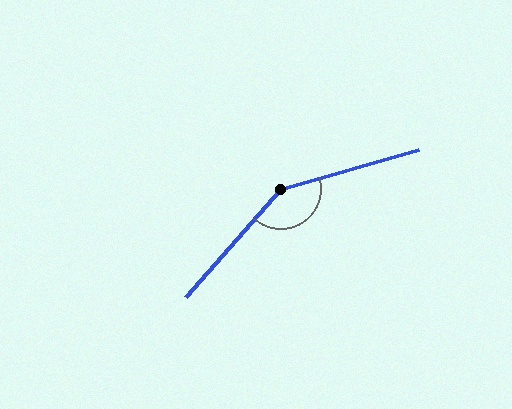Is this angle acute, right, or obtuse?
It is obtuse.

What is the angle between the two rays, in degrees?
Approximately 147 degrees.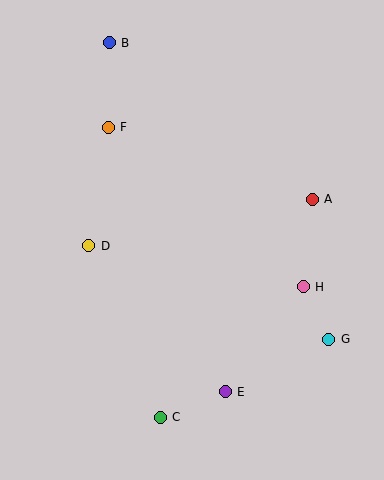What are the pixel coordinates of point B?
Point B is at (109, 43).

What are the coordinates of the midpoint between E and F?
The midpoint between E and F is at (167, 259).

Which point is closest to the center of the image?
Point D at (89, 246) is closest to the center.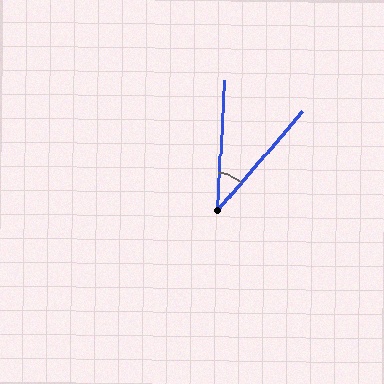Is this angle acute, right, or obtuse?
It is acute.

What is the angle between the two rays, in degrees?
Approximately 37 degrees.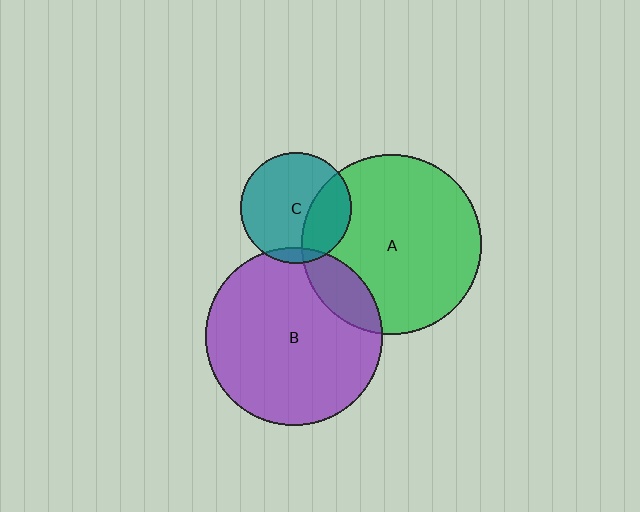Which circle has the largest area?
Circle A (green).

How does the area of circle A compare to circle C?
Approximately 2.6 times.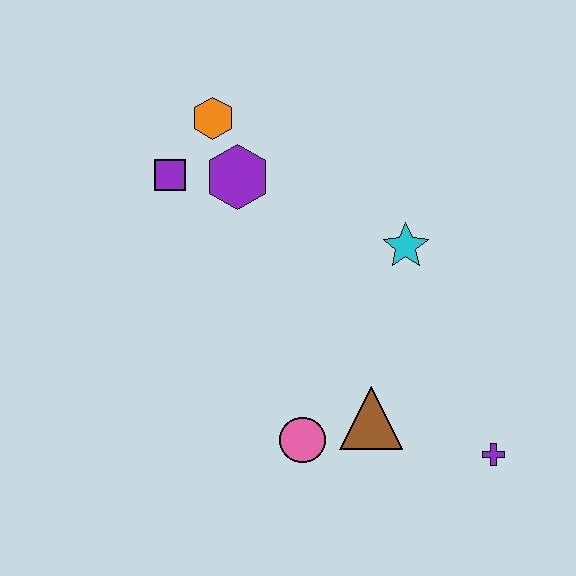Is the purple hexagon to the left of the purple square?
No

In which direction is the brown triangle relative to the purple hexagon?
The brown triangle is below the purple hexagon.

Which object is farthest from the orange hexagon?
The purple cross is farthest from the orange hexagon.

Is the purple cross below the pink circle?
Yes